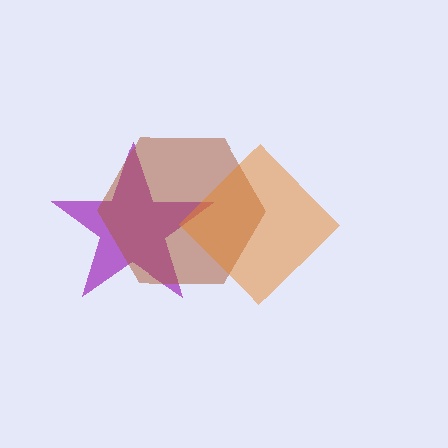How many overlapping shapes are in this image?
There are 3 overlapping shapes in the image.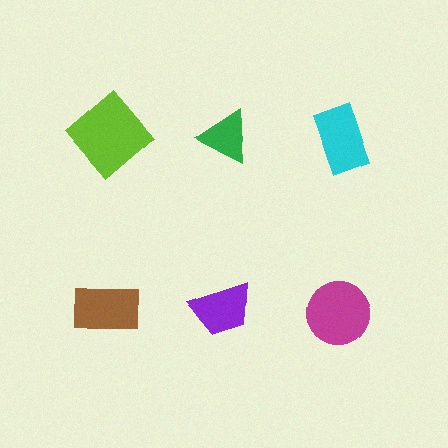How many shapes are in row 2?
3 shapes.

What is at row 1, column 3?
A cyan rectangle.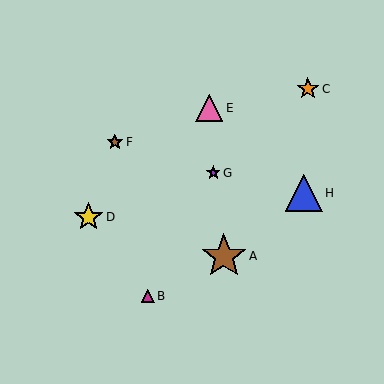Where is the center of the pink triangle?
The center of the pink triangle is at (209, 108).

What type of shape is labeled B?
Shape B is a magenta triangle.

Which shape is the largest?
The brown star (labeled A) is the largest.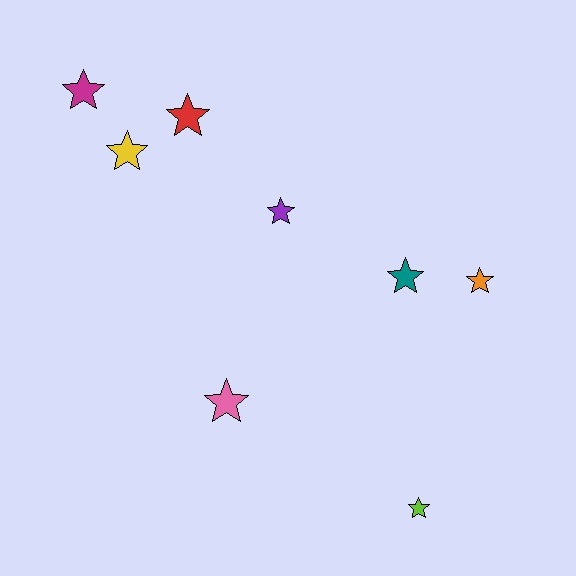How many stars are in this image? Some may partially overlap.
There are 8 stars.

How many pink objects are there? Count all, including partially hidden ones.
There is 1 pink object.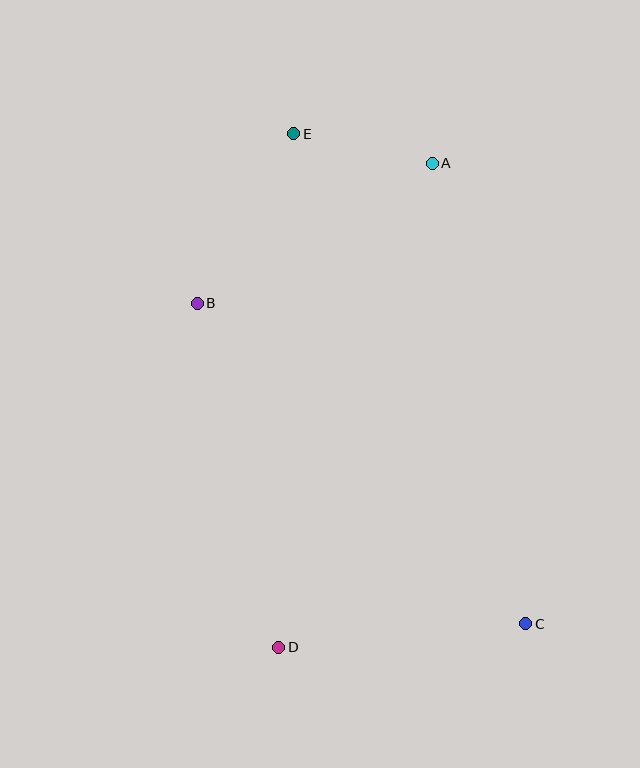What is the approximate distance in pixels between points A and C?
The distance between A and C is approximately 470 pixels.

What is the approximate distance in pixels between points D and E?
The distance between D and E is approximately 514 pixels.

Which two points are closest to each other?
Points A and E are closest to each other.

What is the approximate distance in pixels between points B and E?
The distance between B and E is approximately 195 pixels.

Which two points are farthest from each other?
Points C and E are farthest from each other.